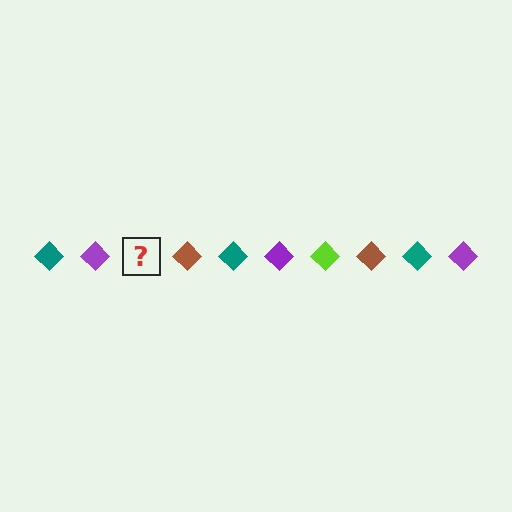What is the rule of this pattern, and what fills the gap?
The rule is that the pattern cycles through teal, purple, lime, brown diamonds. The gap should be filled with a lime diamond.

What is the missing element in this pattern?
The missing element is a lime diamond.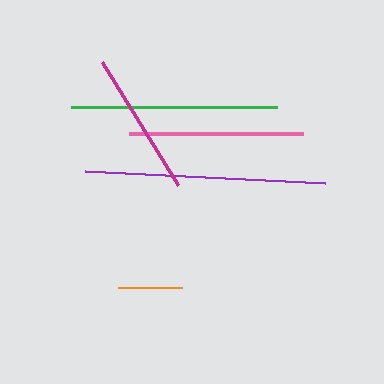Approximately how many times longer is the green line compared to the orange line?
The green line is approximately 3.2 times the length of the orange line.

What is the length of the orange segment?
The orange segment is approximately 64 pixels long.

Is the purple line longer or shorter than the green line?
The purple line is longer than the green line.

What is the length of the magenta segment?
The magenta segment is approximately 145 pixels long.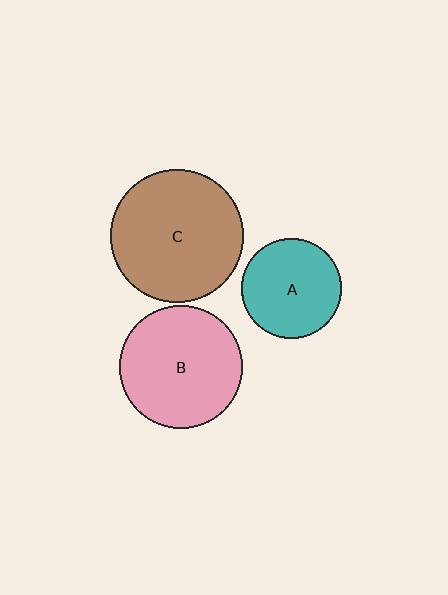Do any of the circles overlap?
No, none of the circles overlap.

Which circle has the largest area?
Circle C (brown).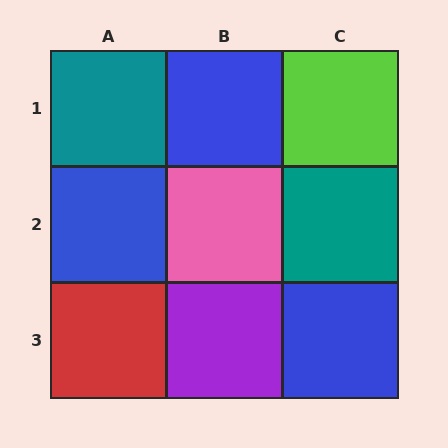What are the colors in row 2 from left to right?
Blue, pink, teal.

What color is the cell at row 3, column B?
Purple.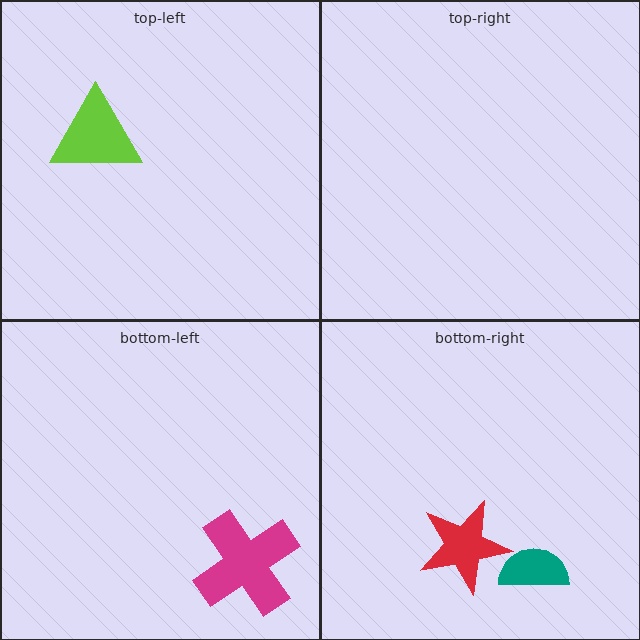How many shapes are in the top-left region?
1.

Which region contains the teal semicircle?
The bottom-right region.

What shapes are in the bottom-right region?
The teal semicircle, the red star.